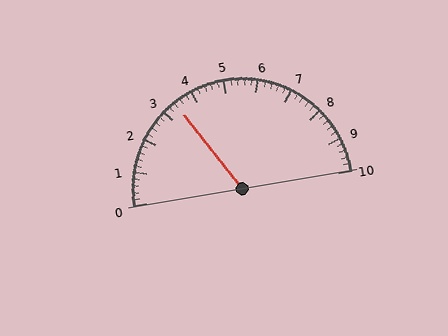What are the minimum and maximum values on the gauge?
The gauge ranges from 0 to 10.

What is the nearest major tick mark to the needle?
The nearest major tick mark is 3.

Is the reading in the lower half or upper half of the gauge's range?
The reading is in the lower half of the range (0 to 10).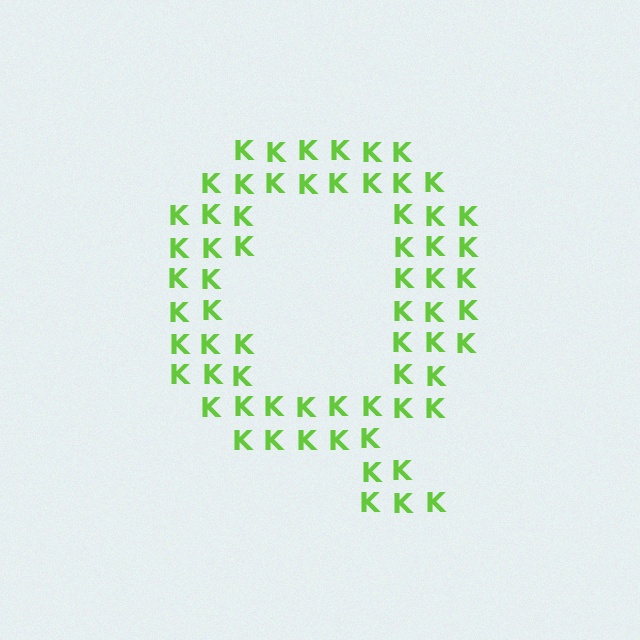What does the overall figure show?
The overall figure shows the letter Q.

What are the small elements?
The small elements are letter K's.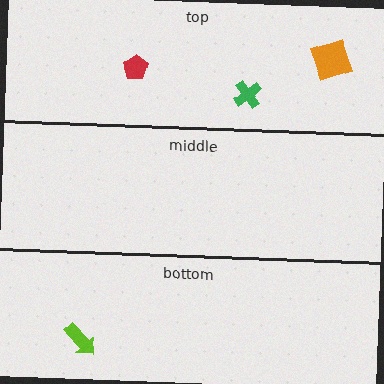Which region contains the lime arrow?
The bottom region.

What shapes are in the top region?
The orange square, the green cross, the red pentagon.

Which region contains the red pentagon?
The top region.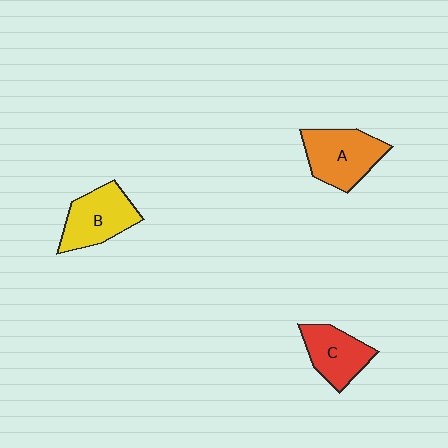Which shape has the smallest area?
Shape C (red).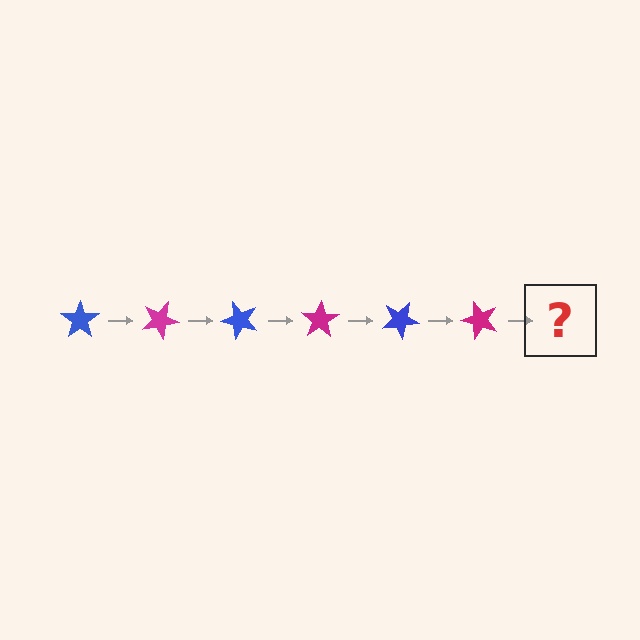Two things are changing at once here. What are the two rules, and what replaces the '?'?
The two rules are that it rotates 25 degrees each step and the color cycles through blue and magenta. The '?' should be a blue star, rotated 150 degrees from the start.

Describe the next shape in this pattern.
It should be a blue star, rotated 150 degrees from the start.